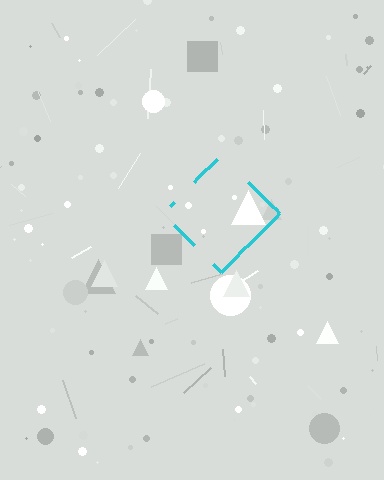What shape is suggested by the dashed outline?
The dashed outline suggests a diamond.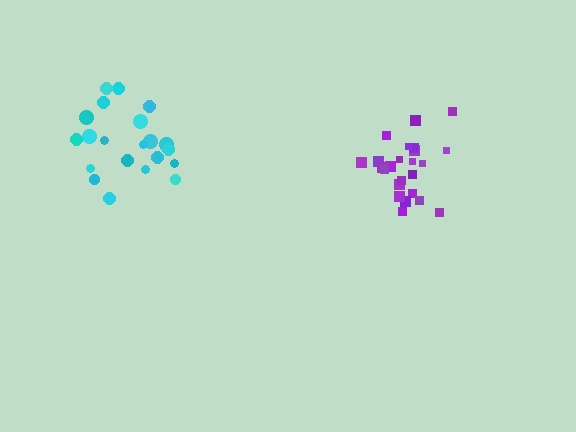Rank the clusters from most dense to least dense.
purple, cyan.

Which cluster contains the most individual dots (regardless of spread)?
Purple (25).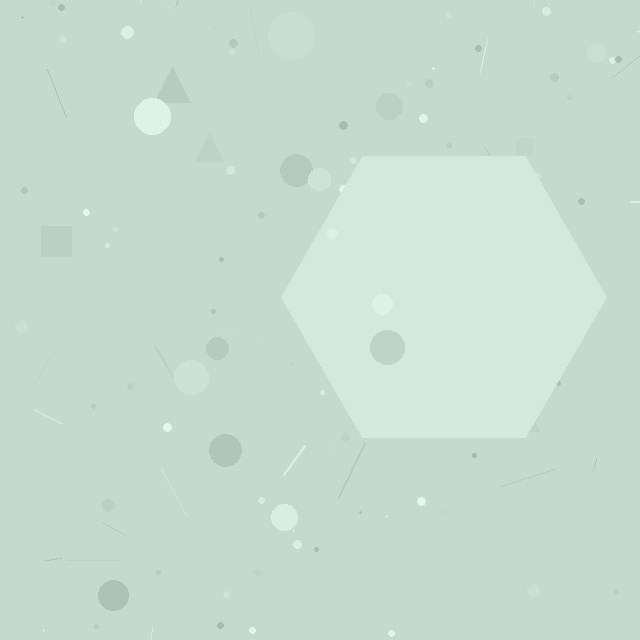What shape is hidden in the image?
A hexagon is hidden in the image.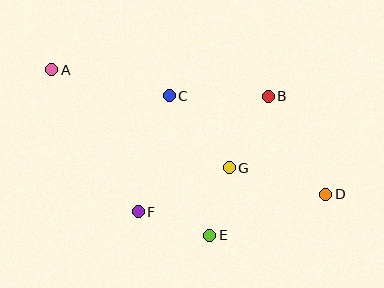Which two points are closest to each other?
Points E and G are closest to each other.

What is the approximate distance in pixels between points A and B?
The distance between A and B is approximately 218 pixels.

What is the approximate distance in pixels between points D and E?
The distance between D and E is approximately 123 pixels.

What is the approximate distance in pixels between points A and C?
The distance between A and C is approximately 120 pixels.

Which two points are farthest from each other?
Points A and D are farthest from each other.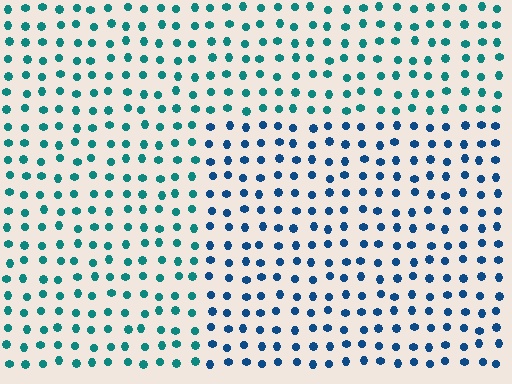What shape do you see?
I see a rectangle.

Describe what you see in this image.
The image is filled with small teal elements in a uniform arrangement. A rectangle-shaped region is visible where the elements are tinted to a slightly different hue, forming a subtle color boundary.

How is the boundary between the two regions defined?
The boundary is defined purely by a slight shift in hue (about 35 degrees). Spacing, size, and orientation are identical on both sides.